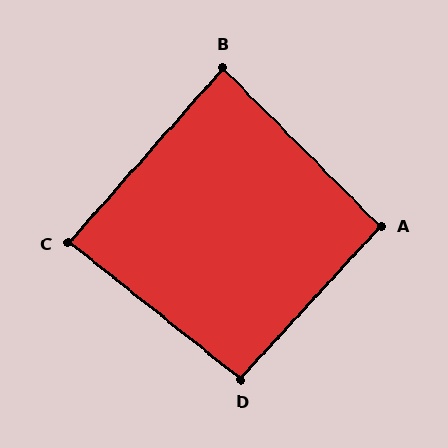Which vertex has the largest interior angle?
D, at approximately 94 degrees.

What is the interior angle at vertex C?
Approximately 87 degrees (approximately right).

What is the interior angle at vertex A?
Approximately 93 degrees (approximately right).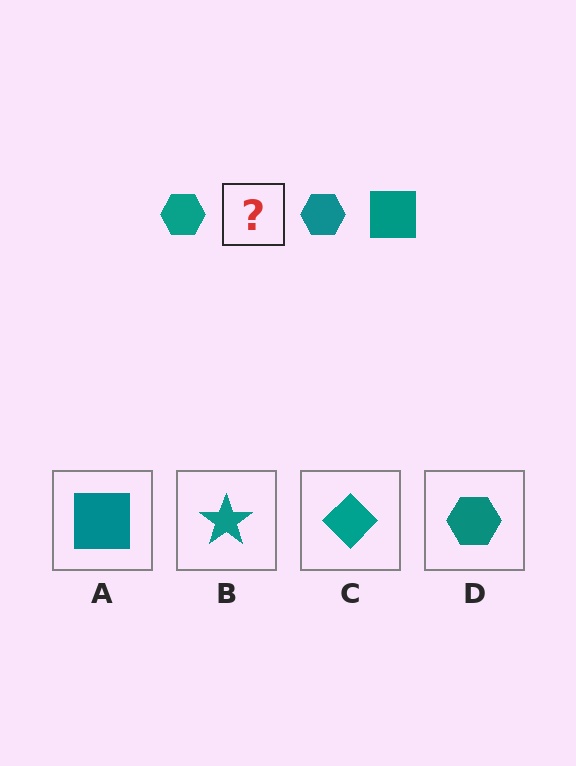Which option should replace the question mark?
Option A.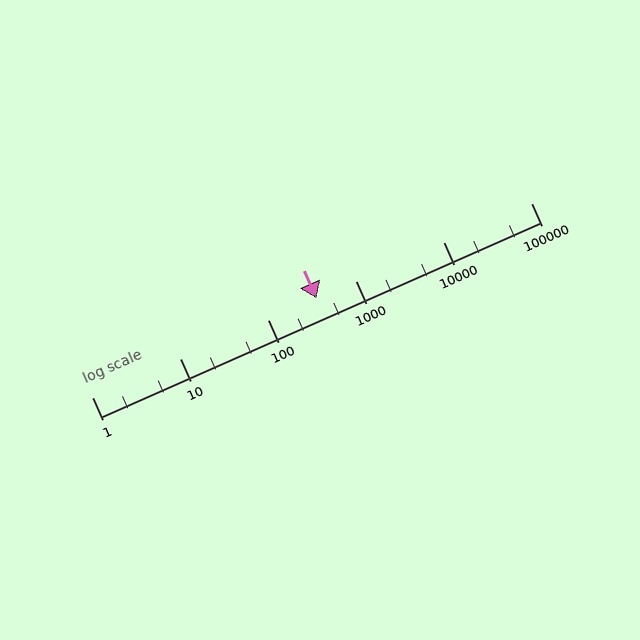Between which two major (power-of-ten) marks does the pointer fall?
The pointer is between 100 and 1000.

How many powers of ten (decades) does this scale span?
The scale spans 5 decades, from 1 to 100000.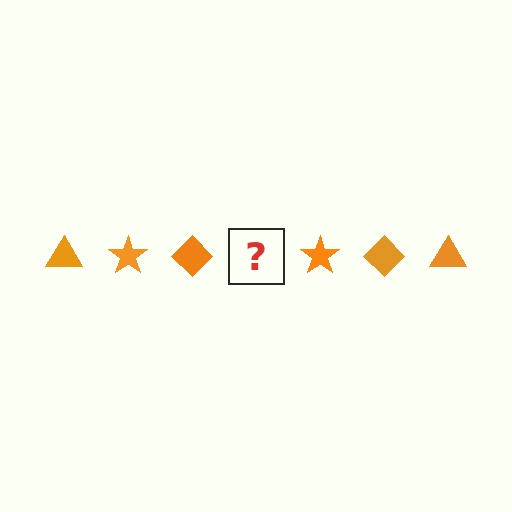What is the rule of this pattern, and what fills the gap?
The rule is that the pattern cycles through triangle, star, diamond shapes in orange. The gap should be filled with an orange triangle.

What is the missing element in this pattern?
The missing element is an orange triangle.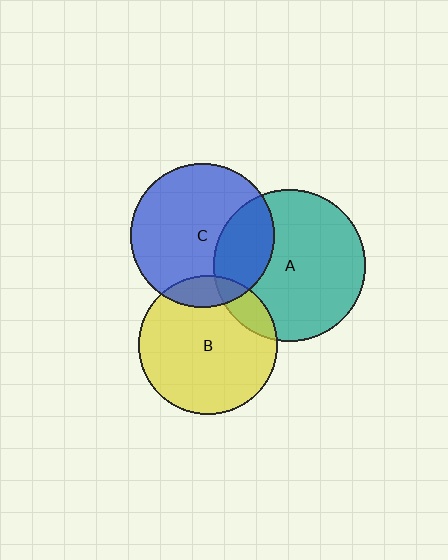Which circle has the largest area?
Circle A (teal).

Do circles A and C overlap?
Yes.